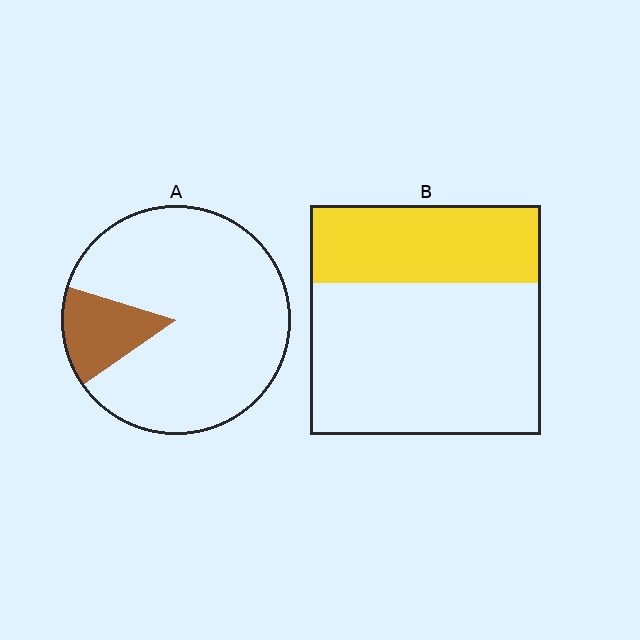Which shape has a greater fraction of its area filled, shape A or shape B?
Shape B.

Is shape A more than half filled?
No.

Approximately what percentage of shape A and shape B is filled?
A is approximately 15% and B is approximately 35%.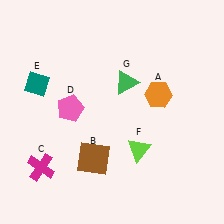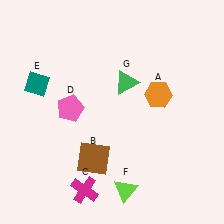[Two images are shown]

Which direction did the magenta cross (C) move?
The magenta cross (C) moved right.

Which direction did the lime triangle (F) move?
The lime triangle (F) moved down.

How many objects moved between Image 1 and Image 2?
2 objects moved between the two images.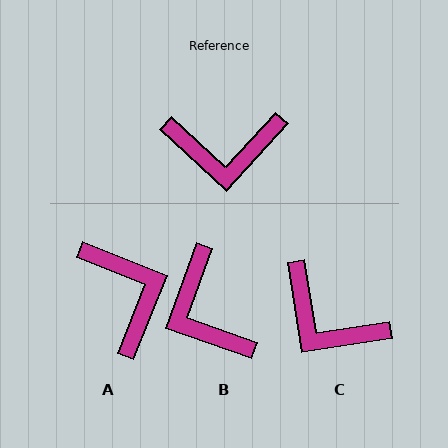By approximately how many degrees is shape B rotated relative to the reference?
Approximately 67 degrees clockwise.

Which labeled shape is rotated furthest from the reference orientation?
A, about 111 degrees away.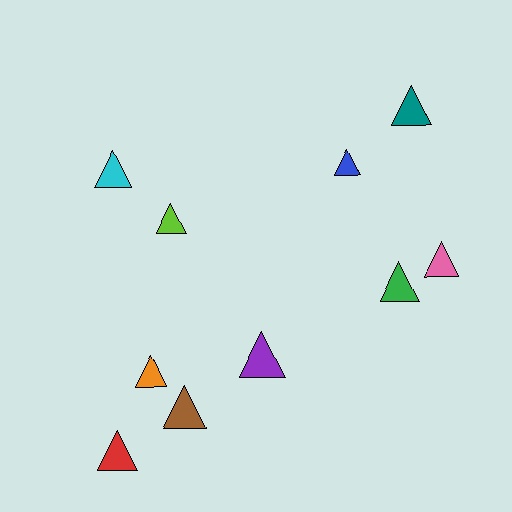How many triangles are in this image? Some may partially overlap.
There are 10 triangles.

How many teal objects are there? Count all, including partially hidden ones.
There is 1 teal object.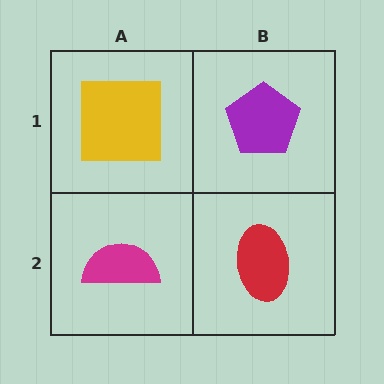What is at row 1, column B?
A purple pentagon.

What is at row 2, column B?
A red ellipse.